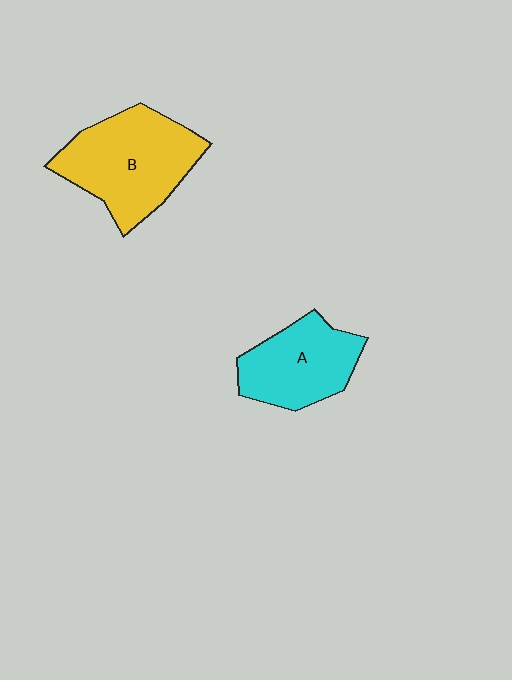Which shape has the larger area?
Shape B (yellow).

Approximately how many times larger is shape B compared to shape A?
Approximately 1.4 times.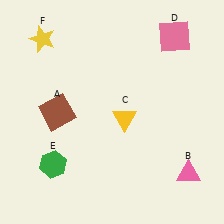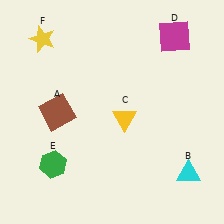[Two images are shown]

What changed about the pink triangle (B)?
In Image 1, B is pink. In Image 2, it changed to cyan.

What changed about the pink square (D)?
In Image 1, D is pink. In Image 2, it changed to magenta.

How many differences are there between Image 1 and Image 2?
There are 2 differences between the two images.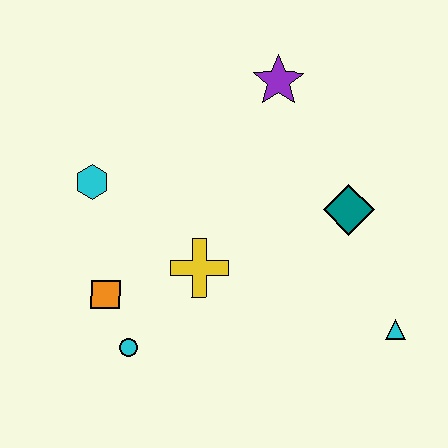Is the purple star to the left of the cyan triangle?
Yes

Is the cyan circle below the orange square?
Yes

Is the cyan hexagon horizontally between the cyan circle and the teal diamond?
No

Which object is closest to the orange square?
The cyan circle is closest to the orange square.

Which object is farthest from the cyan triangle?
The cyan hexagon is farthest from the cyan triangle.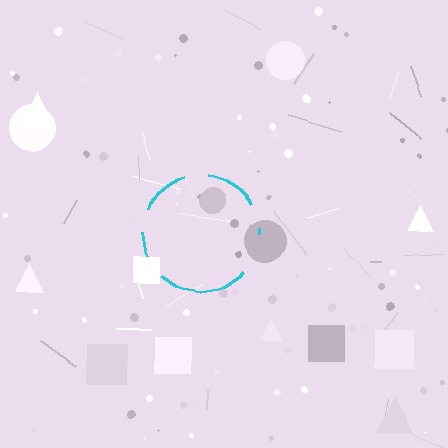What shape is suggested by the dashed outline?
The dashed outline suggests a circle.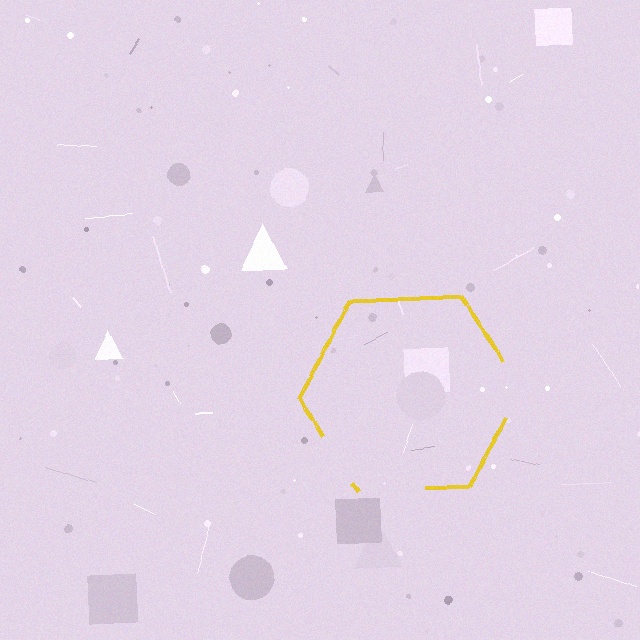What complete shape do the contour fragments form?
The contour fragments form a hexagon.